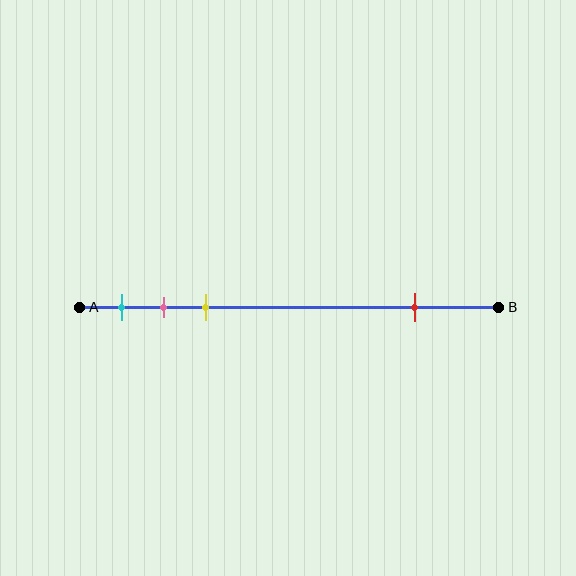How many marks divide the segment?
There are 4 marks dividing the segment.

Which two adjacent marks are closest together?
The pink and yellow marks are the closest adjacent pair.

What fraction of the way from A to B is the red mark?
The red mark is approximately 80% (0.8) of the way from A to B.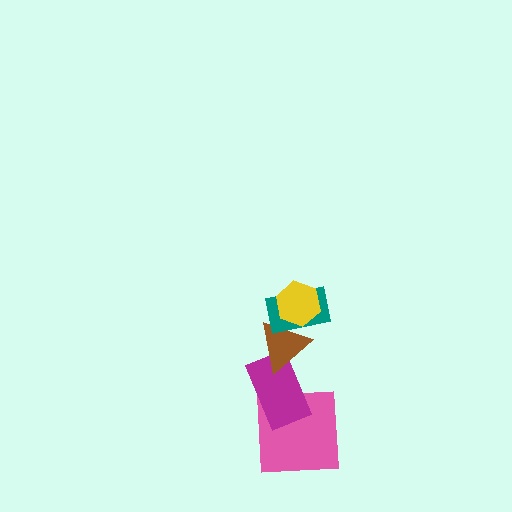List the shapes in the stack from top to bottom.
From top to bottom: the yellow hexagon, the teal rectangle, the brown triangle, the magenta rectangle, the pink square.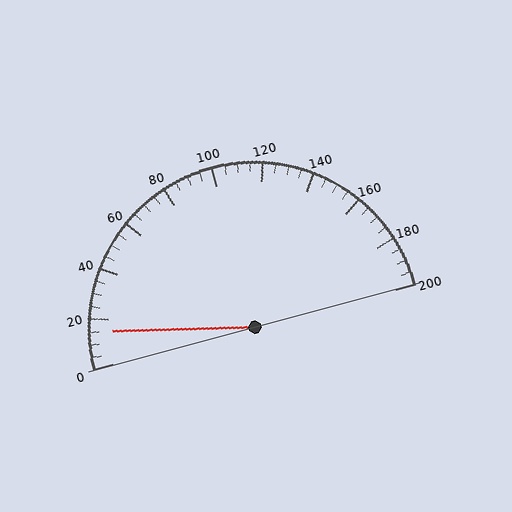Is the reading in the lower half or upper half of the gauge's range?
The reading is in the lower half of the range (0 to 200).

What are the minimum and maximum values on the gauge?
The gauge ranges from 0 to 200.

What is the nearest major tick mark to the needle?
The nearest major tick mark is 20.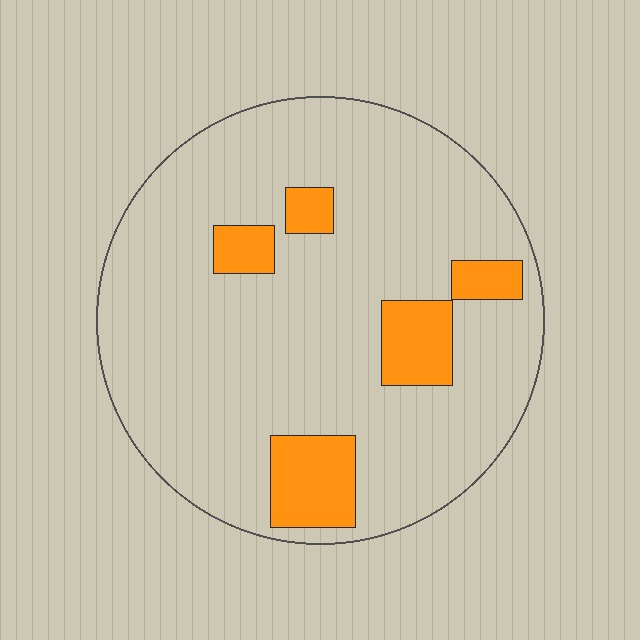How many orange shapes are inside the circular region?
5.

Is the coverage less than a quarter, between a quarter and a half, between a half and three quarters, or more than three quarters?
Less than a quarter.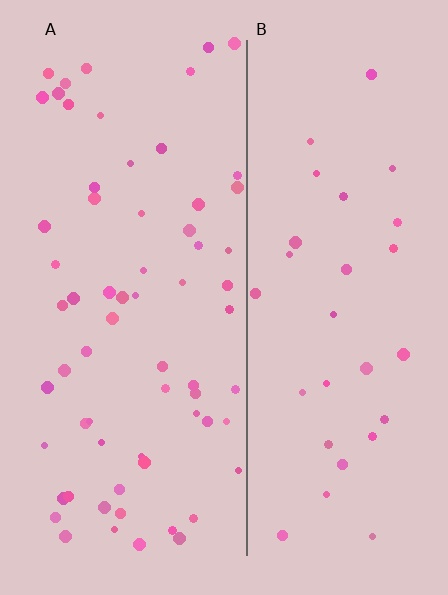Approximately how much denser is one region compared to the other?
Approximately 2.1× — region A over region B.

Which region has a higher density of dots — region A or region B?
A (the left).